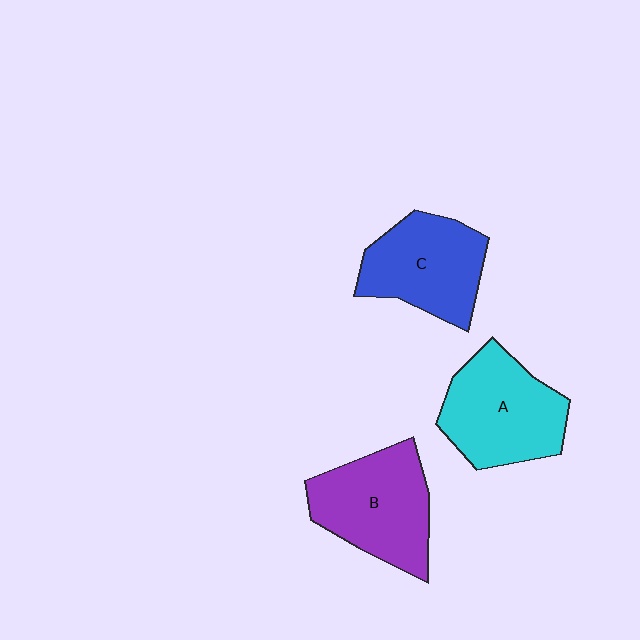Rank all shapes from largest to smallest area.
From largest to smallest: A (cyan), B (purple), C (blue).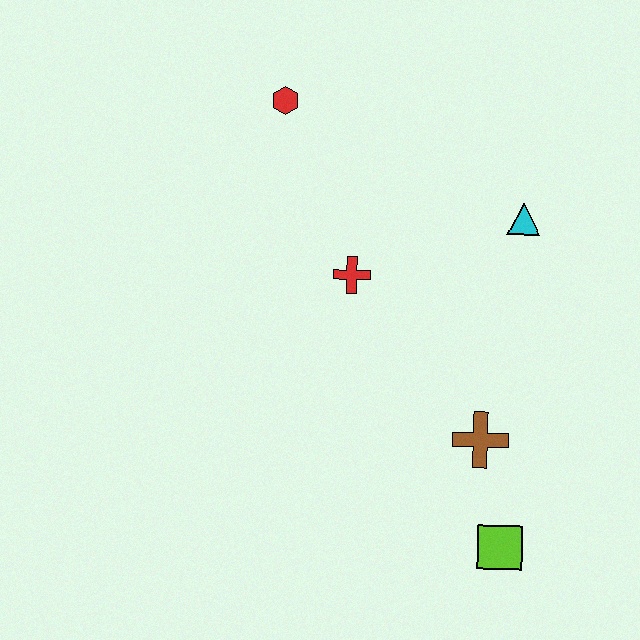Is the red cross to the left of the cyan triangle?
Yes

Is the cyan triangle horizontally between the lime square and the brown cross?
No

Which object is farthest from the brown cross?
The red hexagon is farthest from the brown cross.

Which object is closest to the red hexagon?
The red cross is closest to the red hexagon.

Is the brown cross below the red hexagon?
Yes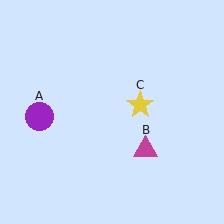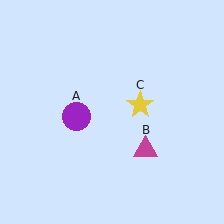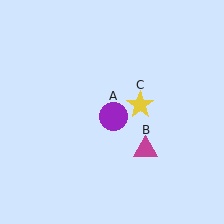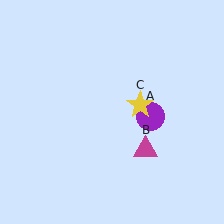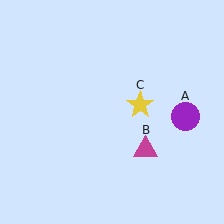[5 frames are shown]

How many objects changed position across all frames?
1 object changed position: purple circle (object A).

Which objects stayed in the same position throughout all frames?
Magenta triangle (object B) and yellow star (object C) remained stationary.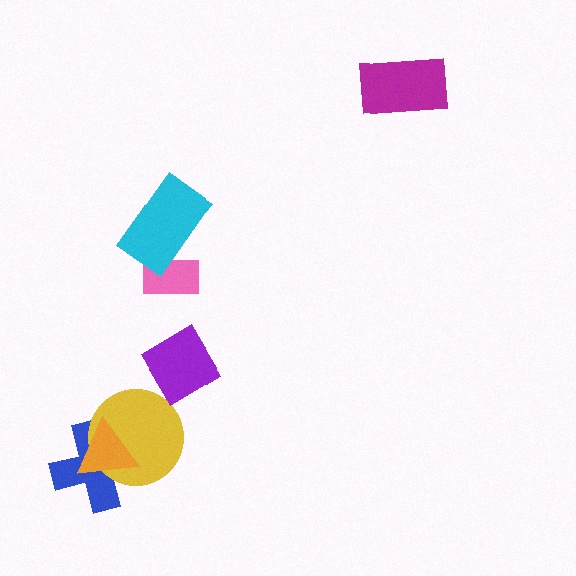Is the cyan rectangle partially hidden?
No, no other shape covers it.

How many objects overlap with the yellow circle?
2 objects overlap with the yellow circle.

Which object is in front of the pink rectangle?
The cyan rectangle is in front of the pink rectangle.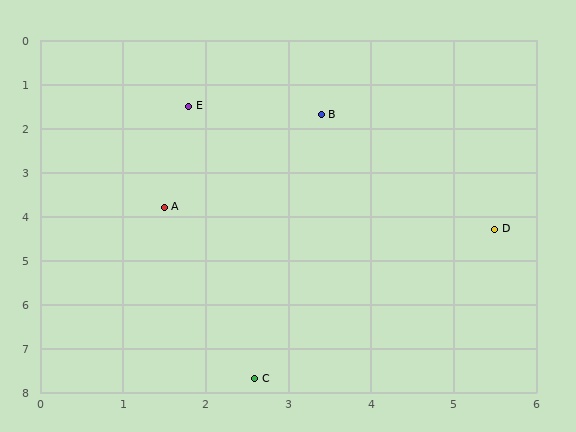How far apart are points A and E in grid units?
Points A and E are about 2.3 grid units apart.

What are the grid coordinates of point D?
Point D is at approximately (5.5, 4.3).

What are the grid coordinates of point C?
Point C is at approximately (2.6, 7.7).